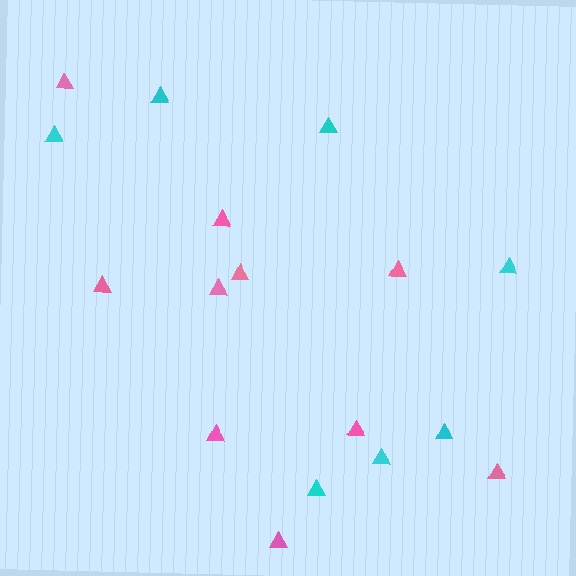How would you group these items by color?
There are 2 groups: one group of pink triangles (10) and one group of cyan triangles (7).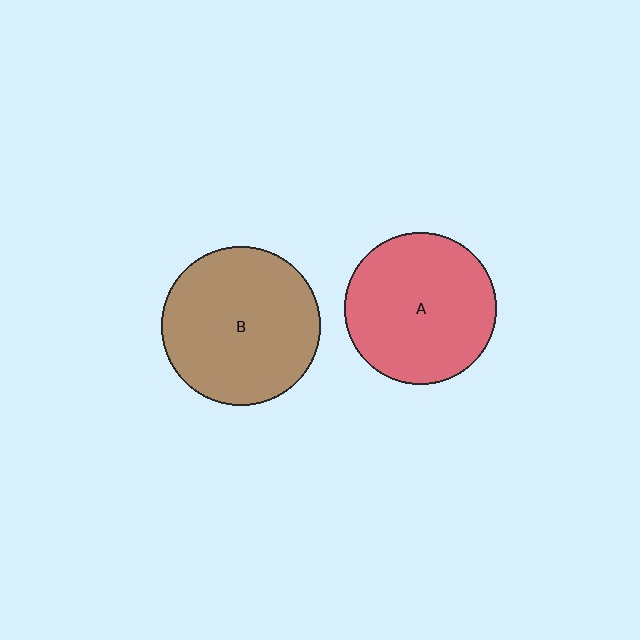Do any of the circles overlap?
No, none of the circles overlap.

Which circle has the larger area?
Circle B (brown).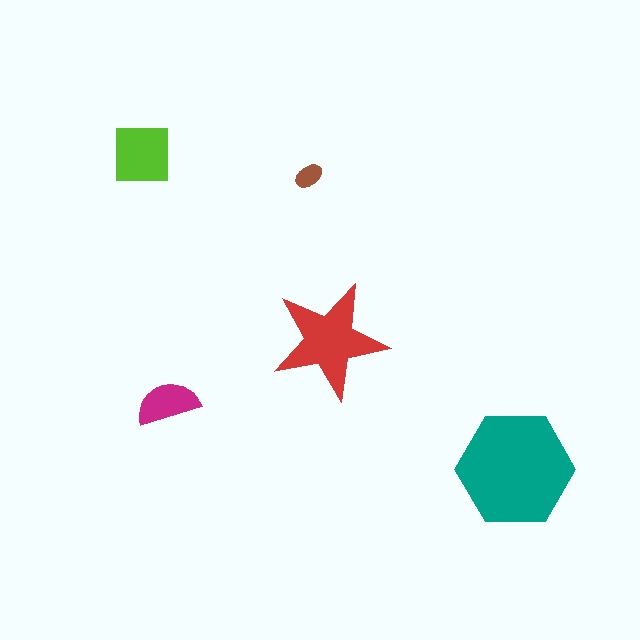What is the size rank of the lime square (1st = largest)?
3rd.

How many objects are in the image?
There are 5 objects in the image.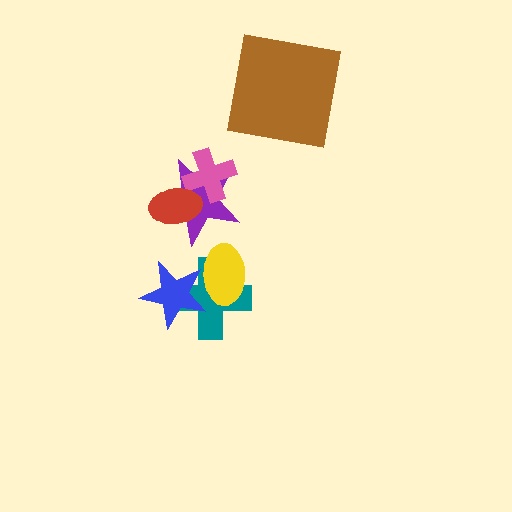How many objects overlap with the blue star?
2 objects overlap with the blue star.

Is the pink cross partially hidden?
Yes, it is partially covered by another shape.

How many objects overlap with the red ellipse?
2 objects overlap with the red ellipse.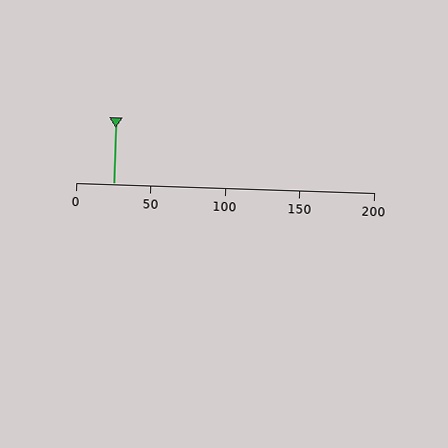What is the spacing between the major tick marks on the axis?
The major ticks are spaced 50 apart.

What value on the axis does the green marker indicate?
The marker indicates approximately 25.